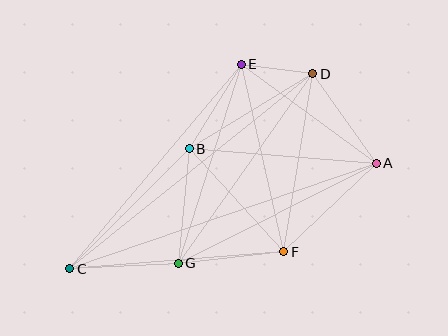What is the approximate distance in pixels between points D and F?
The distance between D and F is approximately 180 pixels.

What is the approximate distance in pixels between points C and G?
The distance between C and G is approximately 109 pixels.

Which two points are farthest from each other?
Points A and C are farthest from each other.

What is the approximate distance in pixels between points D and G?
The distance between D and G is approximately 232 pixels.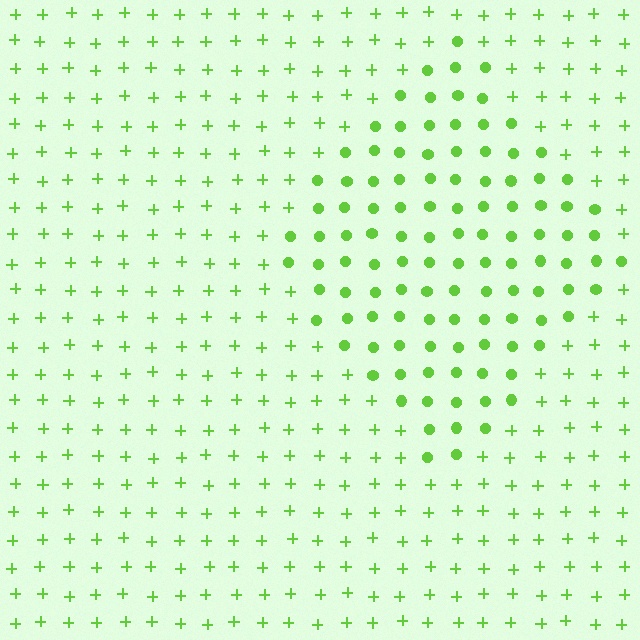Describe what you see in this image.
The image is filled with small lime elements arranged in a uniform grid. A diamond-shaped region contains circles, while the surrounding area contains plus signs. The boundary is defined purely by the change in element shape.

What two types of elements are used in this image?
The image uses circles inside the diamond region and plus signs outside it.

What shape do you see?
I see a diamond.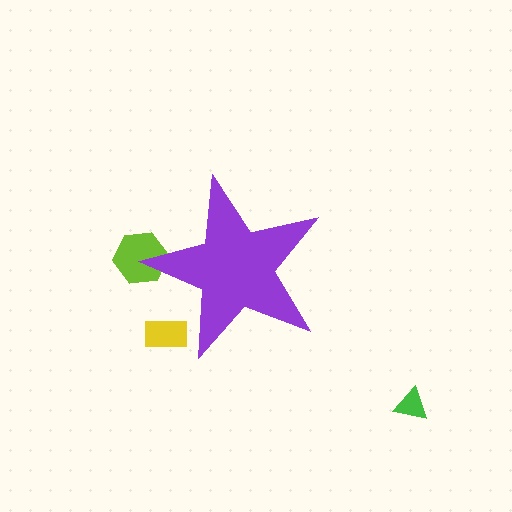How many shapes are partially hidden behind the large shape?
2 shapes are partially hidden.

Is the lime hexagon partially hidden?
Yes, the lime hexagon is partially hidden behind the purple star.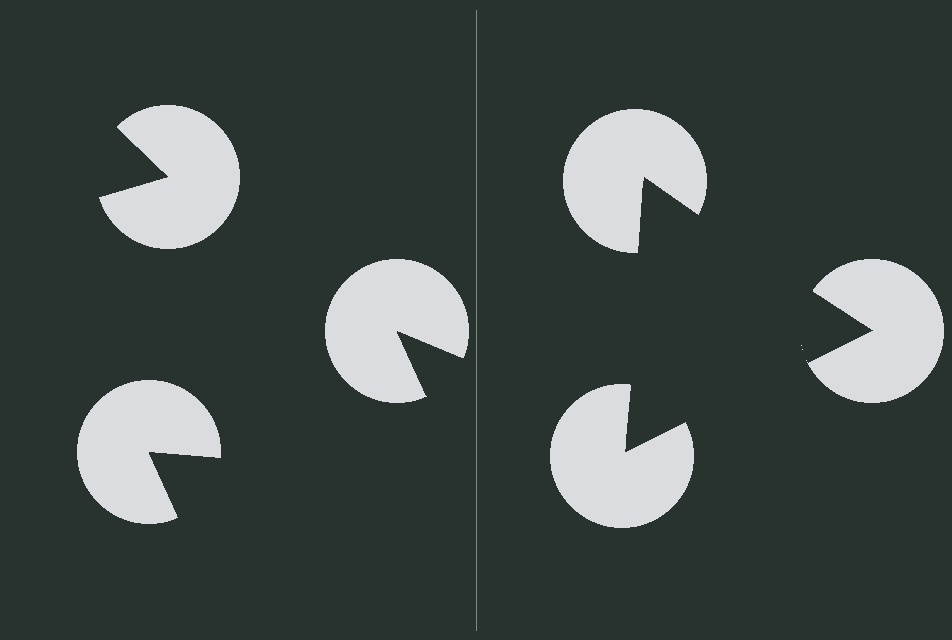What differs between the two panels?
The pac-man discs are positioned identically on both sides; only the wedge orientations differ. On the right they align to a triangle; on the left they are misaligned.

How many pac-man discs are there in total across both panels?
6 — 3 on each side.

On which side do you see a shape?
An illusory triangle appears on the right side. On the left side the wedge cuts are rotated, so no coherent shape forms.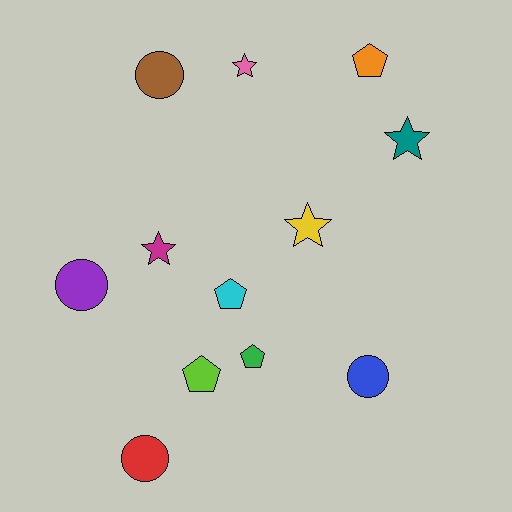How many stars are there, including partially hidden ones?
There are 4 stars.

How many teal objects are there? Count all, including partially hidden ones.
There is 1 teal object.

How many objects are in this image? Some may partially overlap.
There are 12 objects.